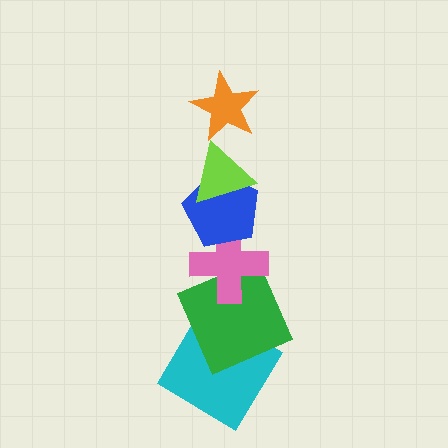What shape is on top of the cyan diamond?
The green square is on top of the cyan diamond.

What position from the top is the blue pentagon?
The blue pentagon is 3rd from the top.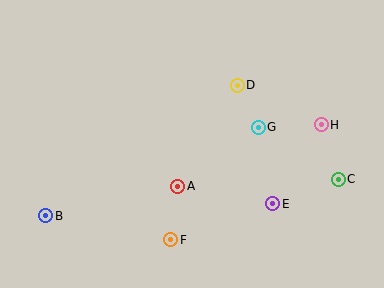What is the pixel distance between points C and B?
The distance between C and B is 295 pixels.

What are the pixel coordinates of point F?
Point F is at (171, 240).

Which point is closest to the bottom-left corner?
Point B is closest to the bottom-left corner.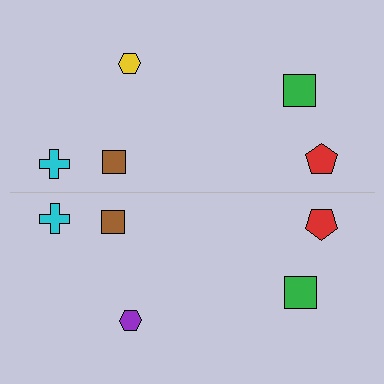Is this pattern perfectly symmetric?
No, the pattern is not perfectly symmetric. The purple hexagon on the bottom side breaks the symmetry — its mirror counterpart is yellow.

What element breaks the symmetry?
The purple hexagon on the bottom side breaks the symmetry — its mirror counterpart is yellow.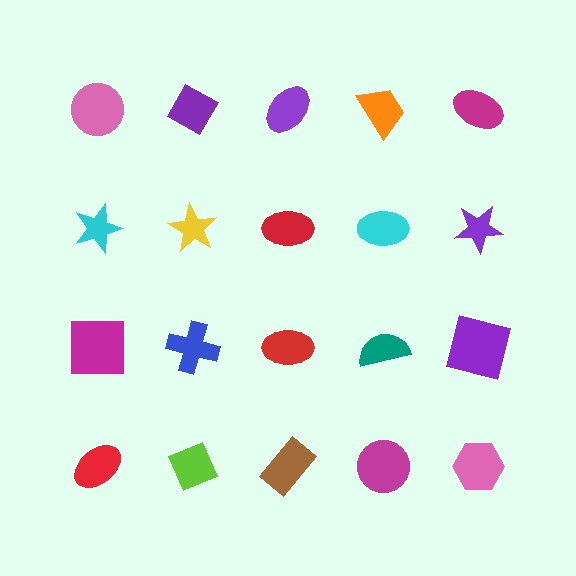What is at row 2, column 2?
A yellow star.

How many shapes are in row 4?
5 shapes.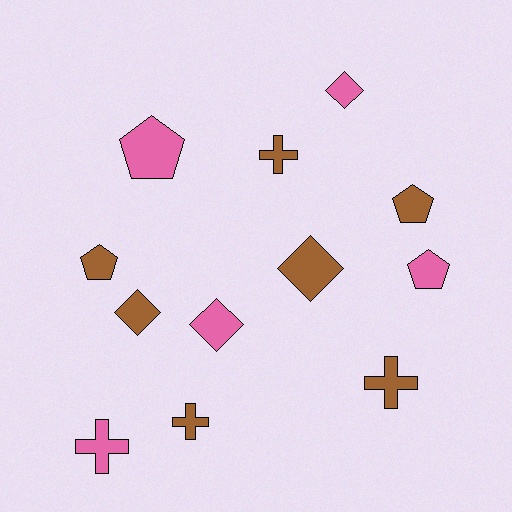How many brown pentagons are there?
There are 2 brown pentagons.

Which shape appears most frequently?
Pentagon, with 4 objects.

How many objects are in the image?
There are 12 objects.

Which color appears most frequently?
Brown, with 7 objects.